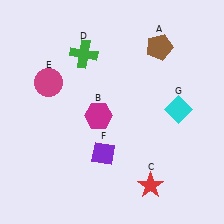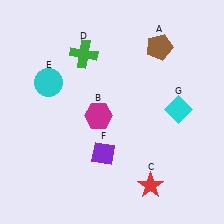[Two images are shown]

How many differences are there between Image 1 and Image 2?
There is 1 difference between the two images.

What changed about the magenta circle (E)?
In Image 1, E is magenta. In Image 2, it changed to cyan.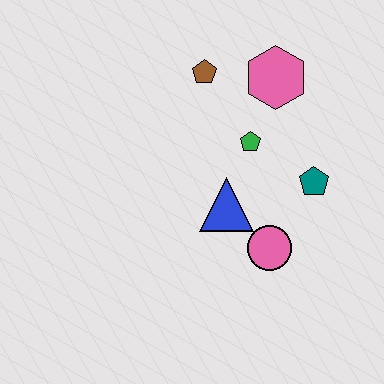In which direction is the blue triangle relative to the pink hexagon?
The blue triangle is below the pink hexagon.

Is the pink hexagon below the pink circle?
No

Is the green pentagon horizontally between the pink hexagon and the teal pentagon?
No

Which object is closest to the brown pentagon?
The pink hexagon is closest to the brown pentagon.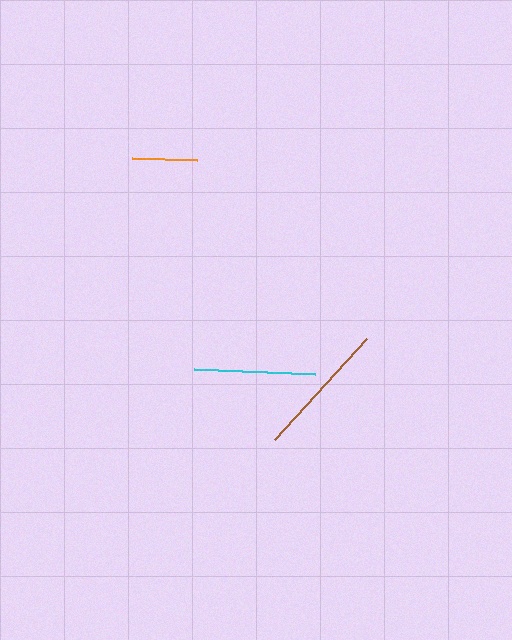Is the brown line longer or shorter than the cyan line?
The brown line is longer than the cyan line.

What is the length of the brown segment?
The brown segment is approximately 136 pixels long.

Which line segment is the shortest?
The orange line is the shortest at approximately 65 pixels.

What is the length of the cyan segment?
The cyan segment is approximately 121 pixels long.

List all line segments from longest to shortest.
From longest to shortest: brown, cyan, orange.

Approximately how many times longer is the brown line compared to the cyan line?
The brown line is approximately 1.1 times the length of the cyan line.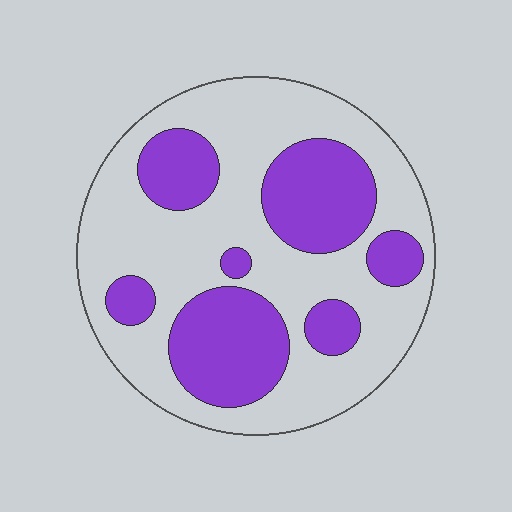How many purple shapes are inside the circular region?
7.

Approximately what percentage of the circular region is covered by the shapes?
Approximately 35%.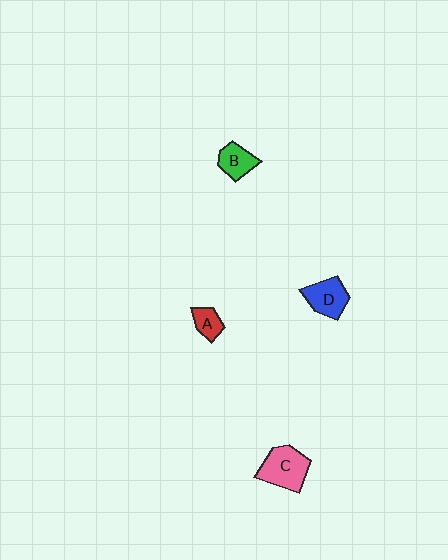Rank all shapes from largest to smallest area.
From largest to smallest: C (pink), D (blue), B (green), A (red).